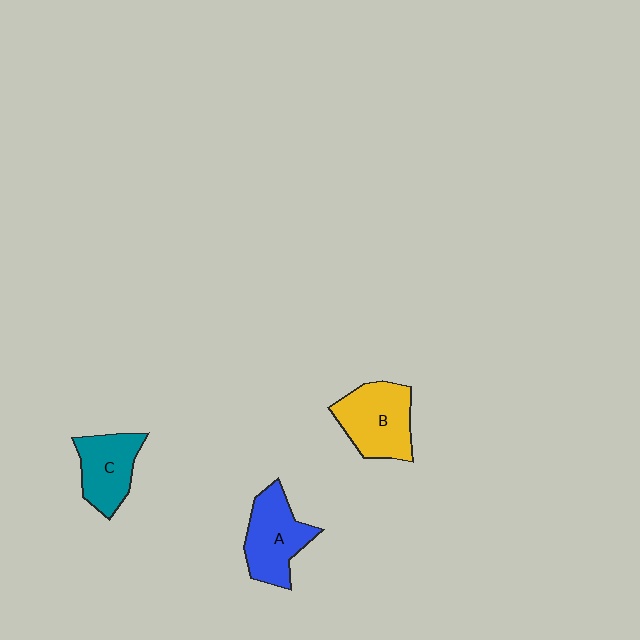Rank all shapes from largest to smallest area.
From largest to smallest: B (yellow), A (blue), C (teal).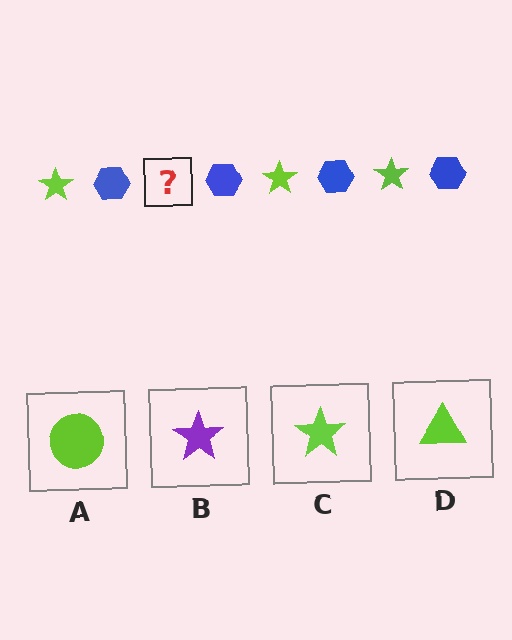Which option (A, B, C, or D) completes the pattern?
C.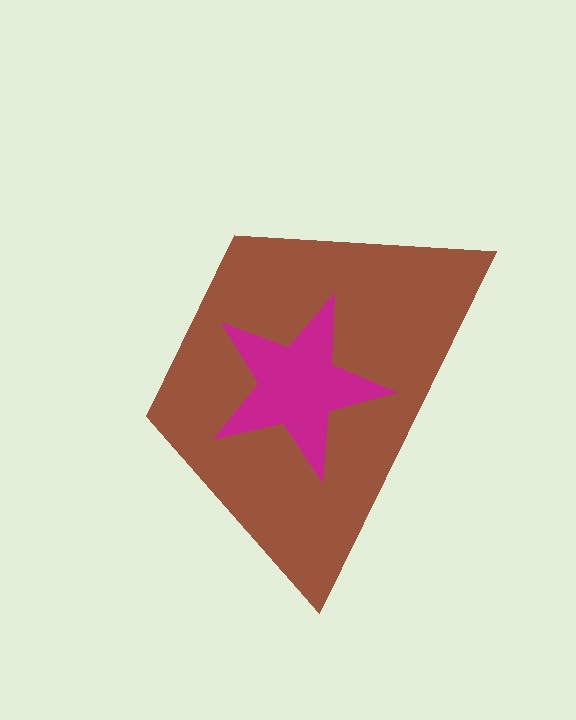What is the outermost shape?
The brown trapezoid.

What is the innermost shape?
The magenta star.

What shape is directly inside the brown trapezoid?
The magenta star.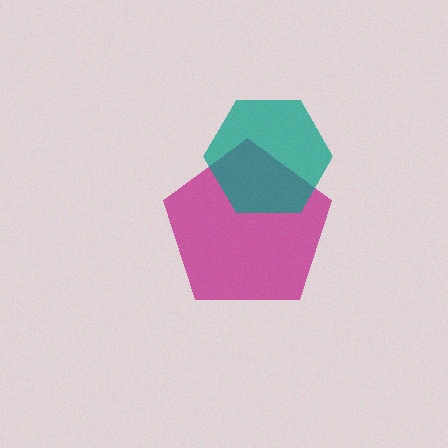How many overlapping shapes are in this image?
There are 2 overlapping shapes in the image.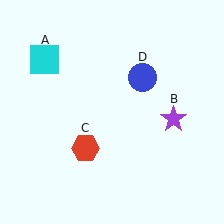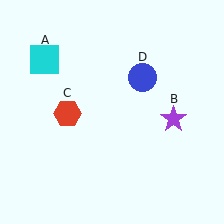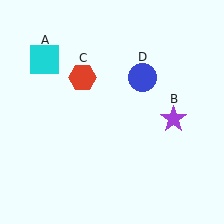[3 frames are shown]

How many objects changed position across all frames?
1 object changed position: red hexagon (object C).